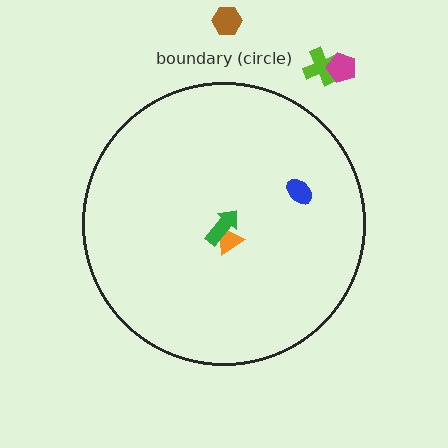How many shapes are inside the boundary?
3 inside, 3 outside.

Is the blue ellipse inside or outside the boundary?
Inside.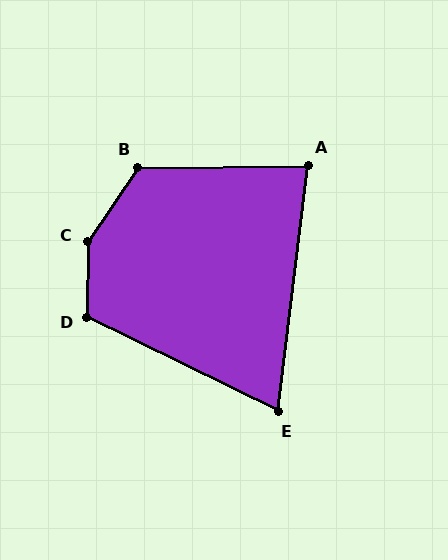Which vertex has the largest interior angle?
C, at approximately 146 degrees.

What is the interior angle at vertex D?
Approximately 116 degrees (obtuse).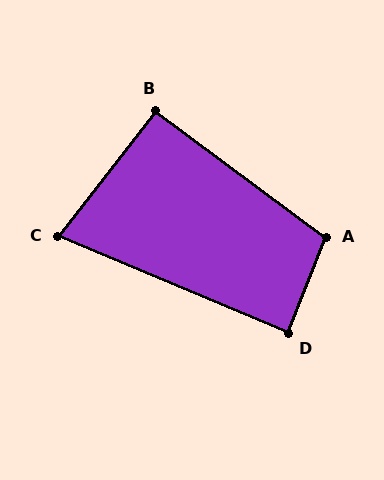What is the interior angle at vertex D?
Approximately 89 degrees (approximately right).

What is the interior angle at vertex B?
Approximately 91 degrees (approximately right).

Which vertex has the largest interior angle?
A, at approximately 105 degrees.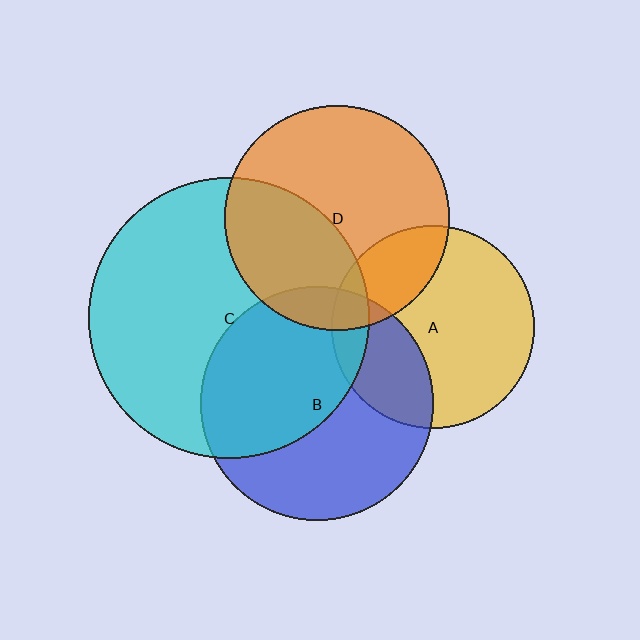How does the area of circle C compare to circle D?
Approximately 1.6 times.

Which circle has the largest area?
Circle C (cyan).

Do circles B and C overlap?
Yes.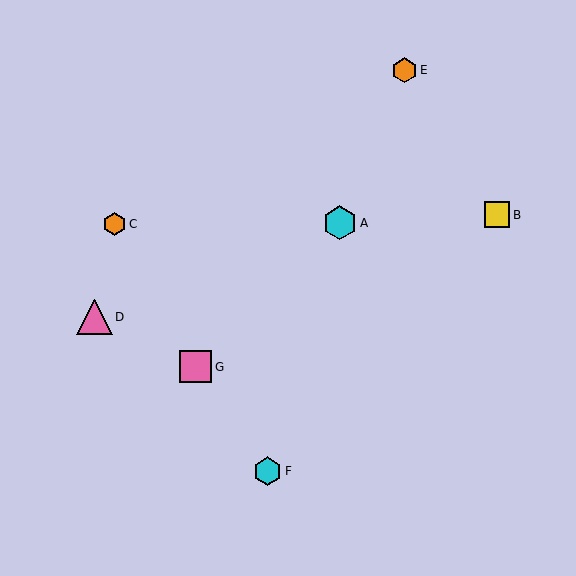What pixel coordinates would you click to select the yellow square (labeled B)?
Click at (497, 215) to select the yellow square B.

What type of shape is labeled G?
Shape G is a pink square.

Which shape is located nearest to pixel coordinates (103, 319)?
The pink triangle (labeled D) at (94, 317) is nearest to that location.